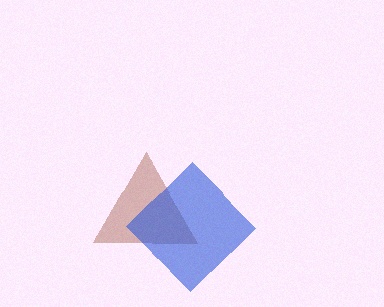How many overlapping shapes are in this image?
There are 2 overlapping shapes in the image.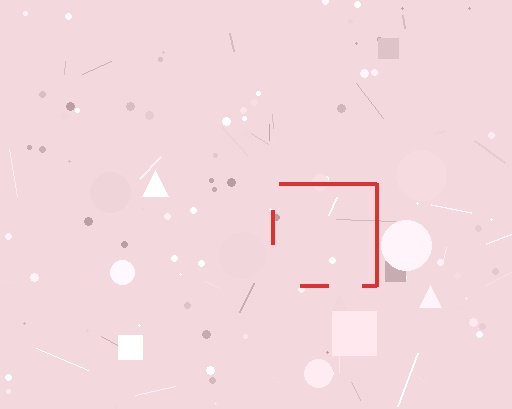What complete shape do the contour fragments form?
The contour fragments form a square.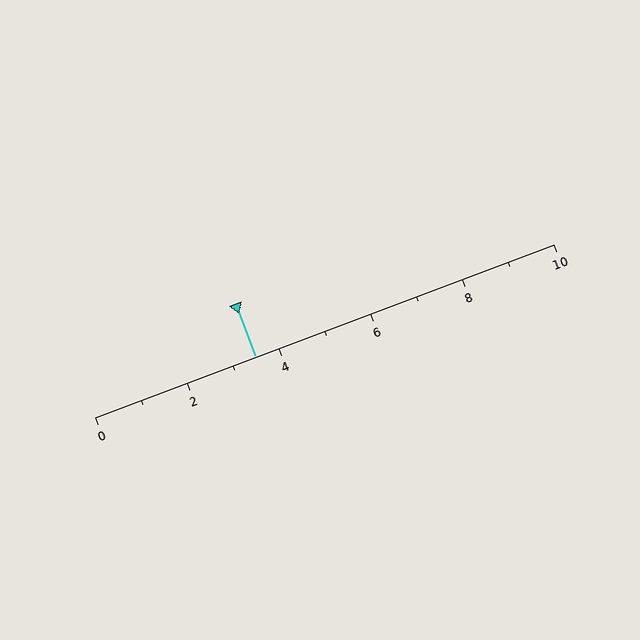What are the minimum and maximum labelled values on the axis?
The axis runs from 0 to 10.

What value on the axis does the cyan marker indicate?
The marker indicates approximately 3.5.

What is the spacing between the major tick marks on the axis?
The major ticks are spaced 2 apart.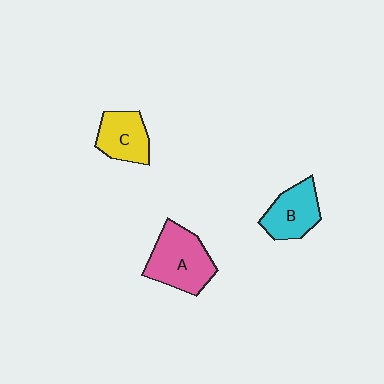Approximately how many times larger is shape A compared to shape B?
Approximately 1.4 times.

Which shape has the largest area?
Shape A (pink).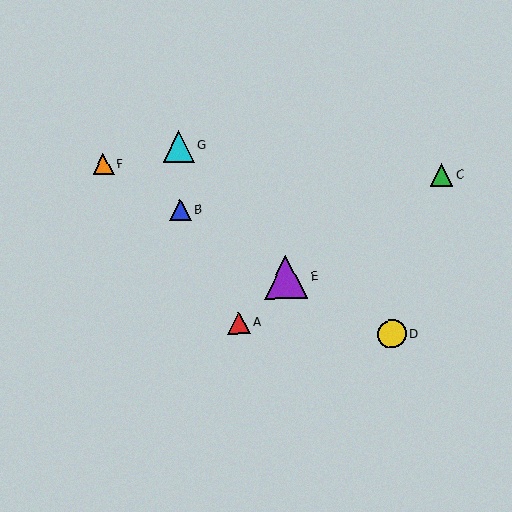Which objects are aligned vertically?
Objects B, G are aligned vertically.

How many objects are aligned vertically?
2 objects (B, G) are aligned vertically.